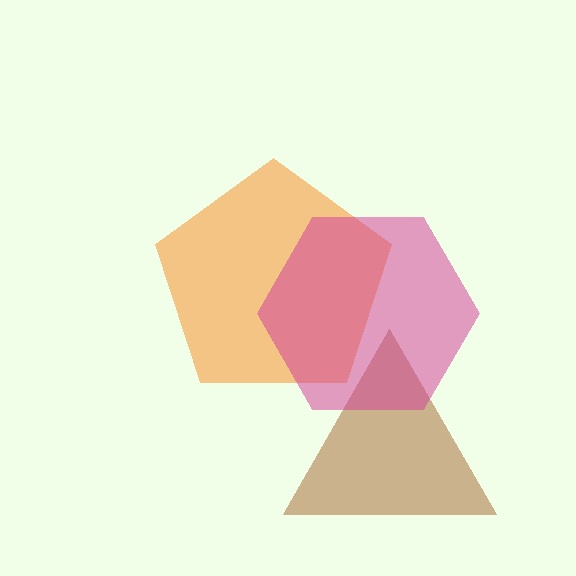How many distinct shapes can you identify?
There are 3 distinct shapes: a brown triangle, an orange pentagon, a magenta hexagon.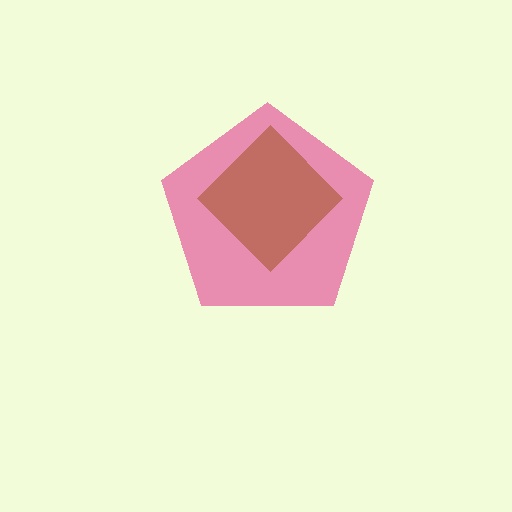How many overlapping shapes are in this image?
There are 2 overlapping shapes in the image.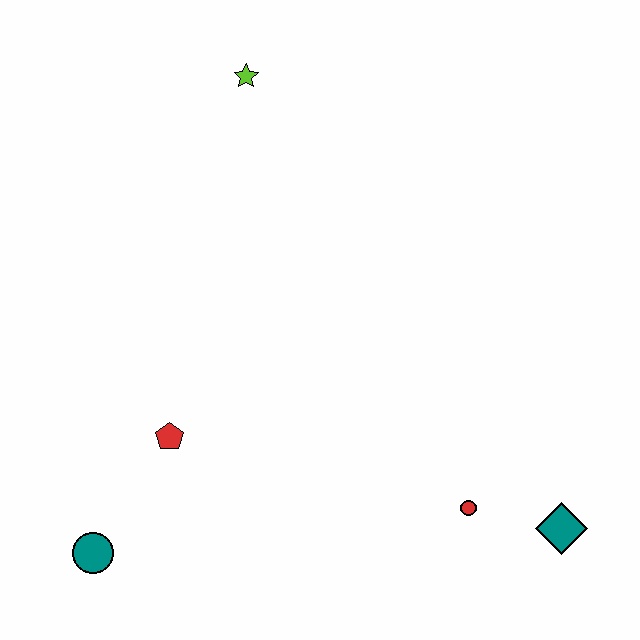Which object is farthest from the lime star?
The teal diamond is farthest from the lime star.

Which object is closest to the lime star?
The red pentagon is closest to the lime star.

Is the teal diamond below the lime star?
Yes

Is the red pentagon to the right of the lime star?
No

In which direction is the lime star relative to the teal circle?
The lime star is above the teal circle.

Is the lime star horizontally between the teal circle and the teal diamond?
Yes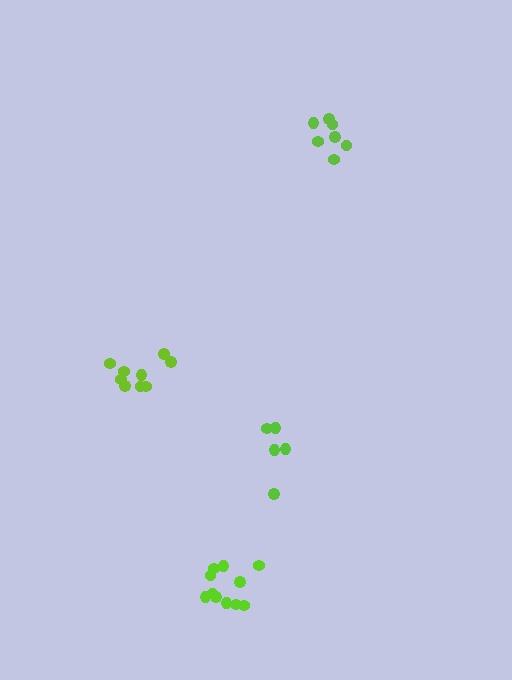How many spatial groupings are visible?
There are 4 spatial groupings.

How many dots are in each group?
Group 1: 7 dots, Group 2: 11 dots, Group 3: 5 dots, Group 4: 9 dots (32 total).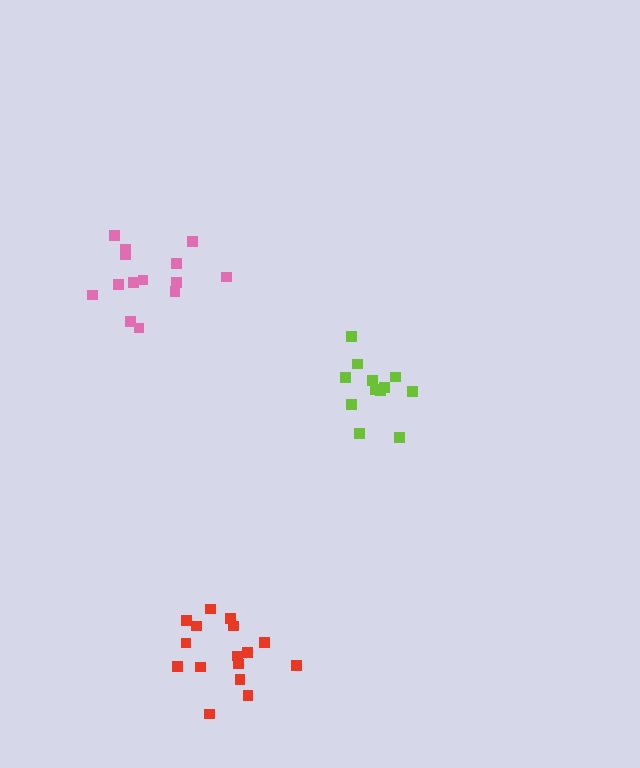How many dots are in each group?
Group 1: 12 dots, Group 2: 16 dots, Group 3: 14 dots (42 total).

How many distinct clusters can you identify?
There are 3 distinct clusters.